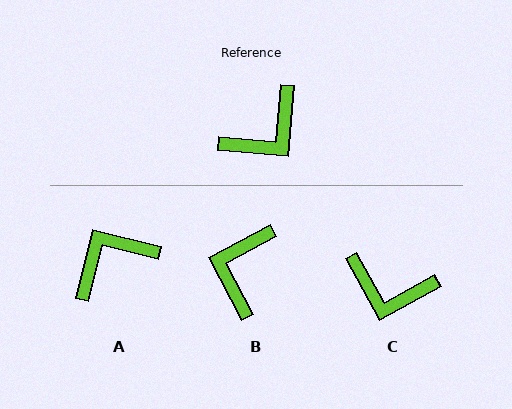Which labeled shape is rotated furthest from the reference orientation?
A, about 171 degrees away.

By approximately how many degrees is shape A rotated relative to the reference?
Approximately 171 degrees counter-clockwise.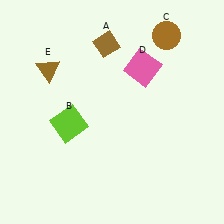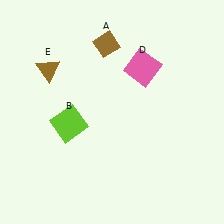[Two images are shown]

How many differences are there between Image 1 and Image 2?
There is 1 difference between the two images.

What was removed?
The brown circle (C) was removed in Image 2.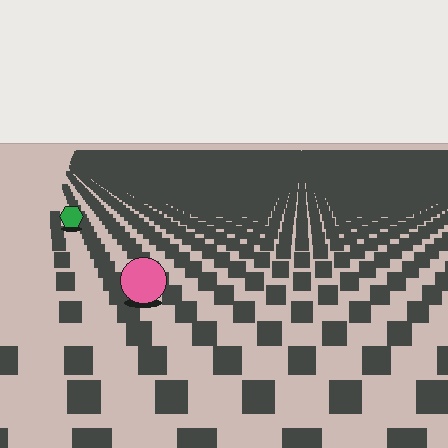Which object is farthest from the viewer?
The green hexagon is farthest from the viewer. It appears smaller and the ground texture around it is denser.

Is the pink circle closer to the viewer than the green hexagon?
Yes. The pink circle is closer — you can tell from the texture gradient: the ground texture is coarser near it.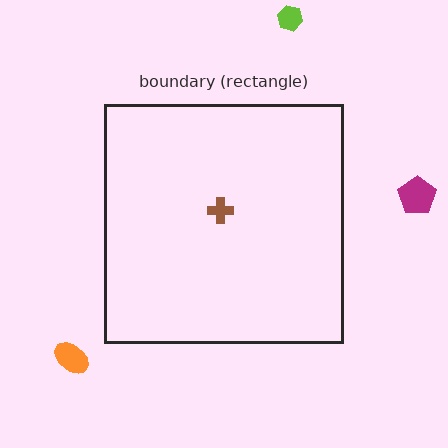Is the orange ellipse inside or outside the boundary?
Outside.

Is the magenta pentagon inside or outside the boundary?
Outside.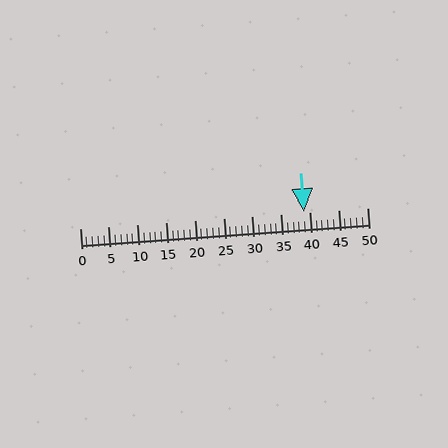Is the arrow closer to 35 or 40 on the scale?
The arrow is closer to 40.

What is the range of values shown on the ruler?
The ruler shows values from 0 to 50.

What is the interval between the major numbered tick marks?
The major tick marks are spaced 5 units apart.